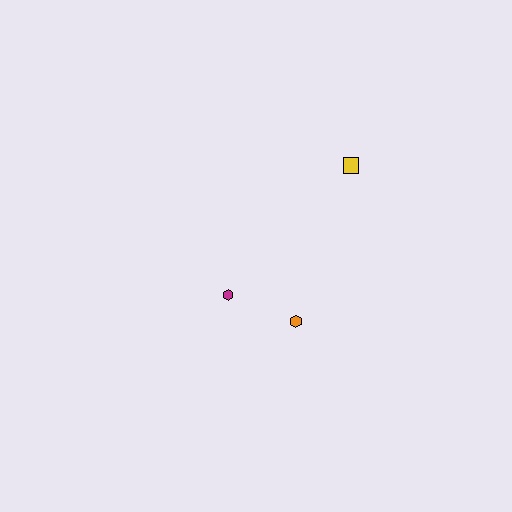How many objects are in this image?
There are 3 objects.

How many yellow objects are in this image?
There is 1 yellow object.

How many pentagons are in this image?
There are no pentagons.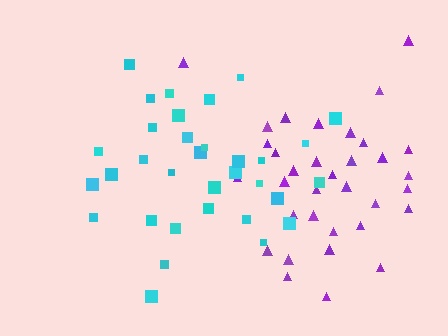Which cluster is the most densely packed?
Cyan.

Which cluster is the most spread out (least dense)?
Purple.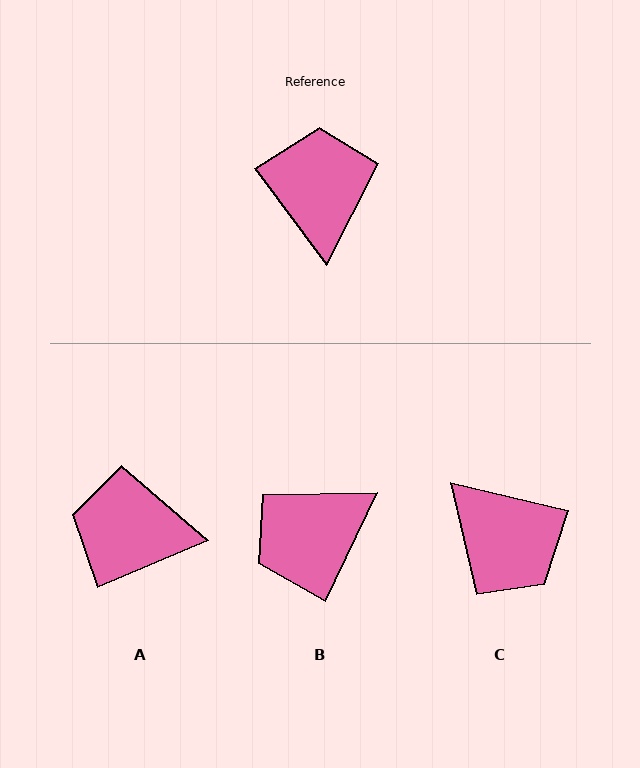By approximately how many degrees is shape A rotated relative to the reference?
Approximately 76 degrees counter-clockwise.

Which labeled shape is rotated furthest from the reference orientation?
C, about 140 degrees away.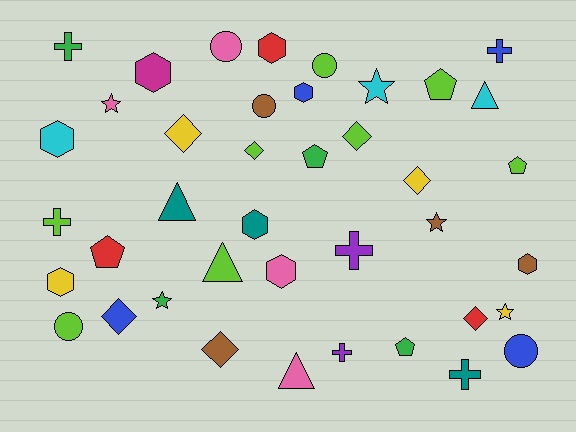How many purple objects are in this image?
There are 2 purple objects.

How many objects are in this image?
There are 40 objects.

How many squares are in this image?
There are no squares.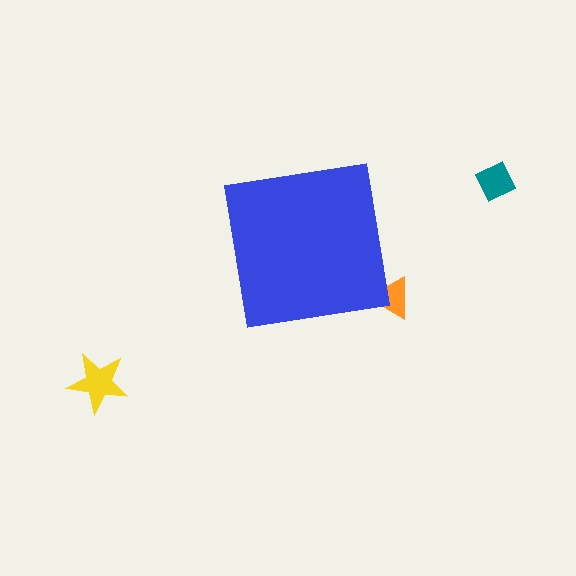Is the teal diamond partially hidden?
No, the teal diamond is fully visible.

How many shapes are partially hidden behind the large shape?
1 shape is partially hidden.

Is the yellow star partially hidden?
No, the yellow star is fully visible.